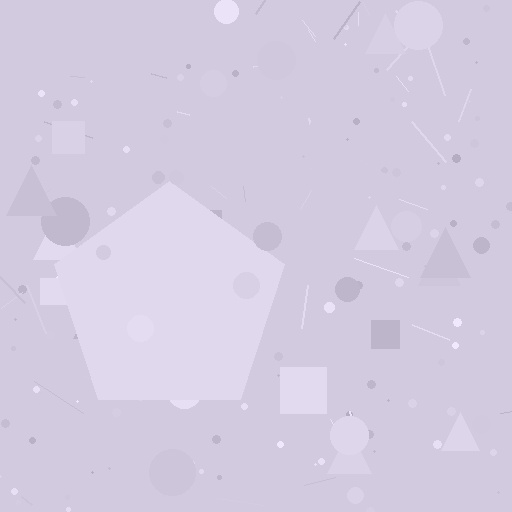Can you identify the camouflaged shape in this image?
The camouflaged shape is a pentagon.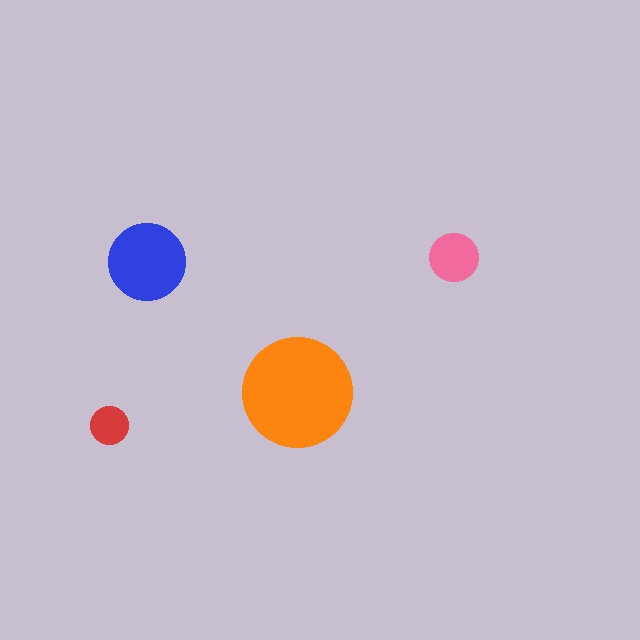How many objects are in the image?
There are 4 objects in the image.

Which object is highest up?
The pink circle is topmost.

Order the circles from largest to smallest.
the orange one, the blue one, the pink one, the red one.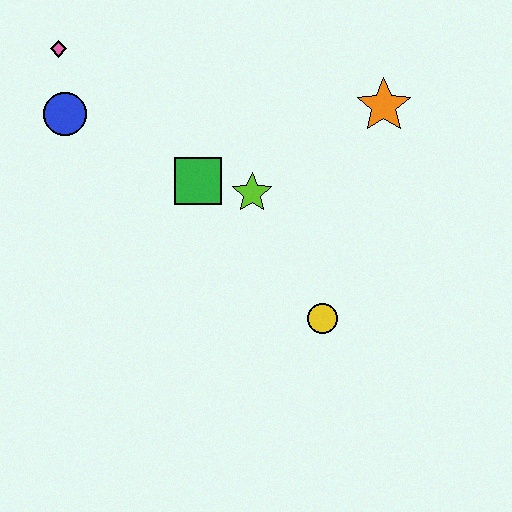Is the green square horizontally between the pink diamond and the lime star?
Yes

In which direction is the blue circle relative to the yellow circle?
The blue circle is to the left of the yellow circle.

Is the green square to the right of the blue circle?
Yes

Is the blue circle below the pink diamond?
Yes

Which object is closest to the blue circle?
The pink diamond is closest to the blue circle.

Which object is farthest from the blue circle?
The yellow circle is farthest from the blue circle.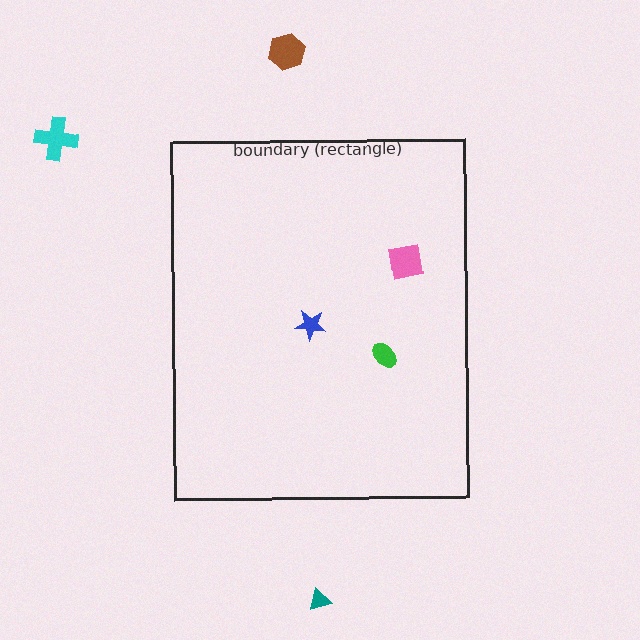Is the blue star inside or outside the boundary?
Inside.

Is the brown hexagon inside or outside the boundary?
Outside.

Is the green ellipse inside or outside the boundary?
Inside.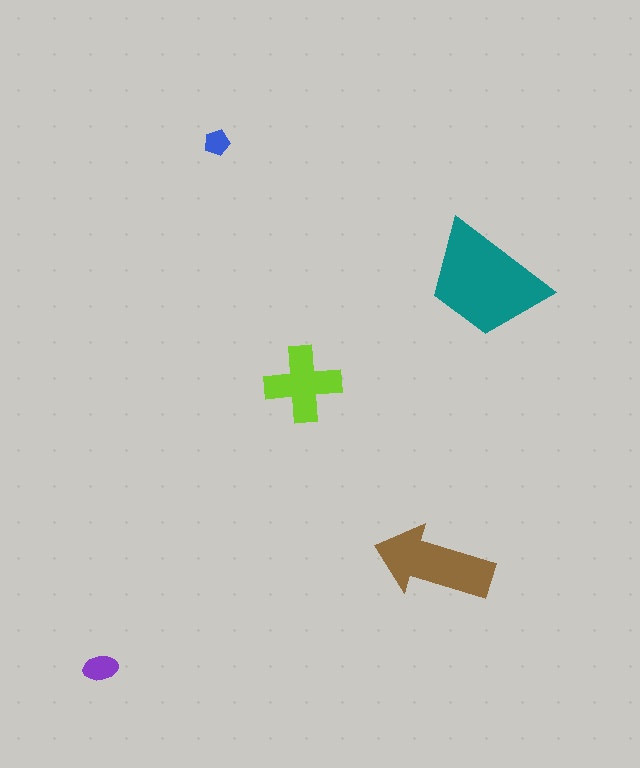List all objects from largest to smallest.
The teal trapezoid, the brown arrow, the lime cross, the purple ellipse, the blue pentagon.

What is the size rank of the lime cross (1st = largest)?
3rd.